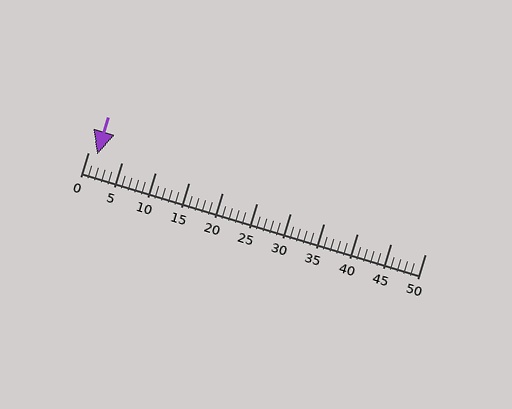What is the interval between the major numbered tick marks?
The major tick marks are spaced 5 units apart.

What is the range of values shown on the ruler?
The ruler shows values from 0 to 50.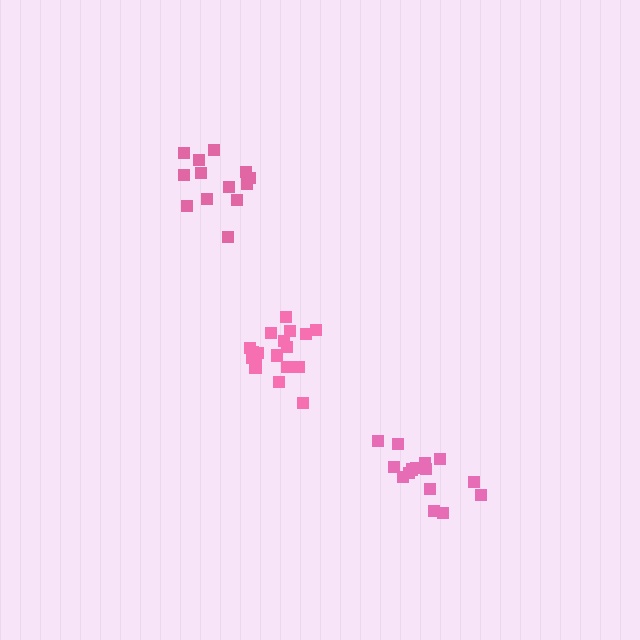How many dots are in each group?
Group 1: 19 dots, Group 2: 15 dots, Group 3: 13 dots (47 total).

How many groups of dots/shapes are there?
There are 3 groups.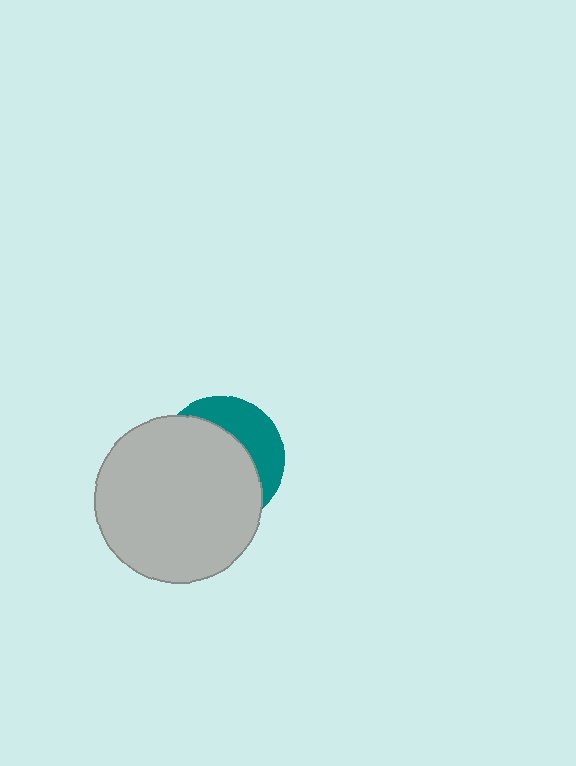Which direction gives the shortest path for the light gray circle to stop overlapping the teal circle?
Moving toward the lower-left gives the shortest separation.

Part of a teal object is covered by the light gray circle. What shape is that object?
It is a circle.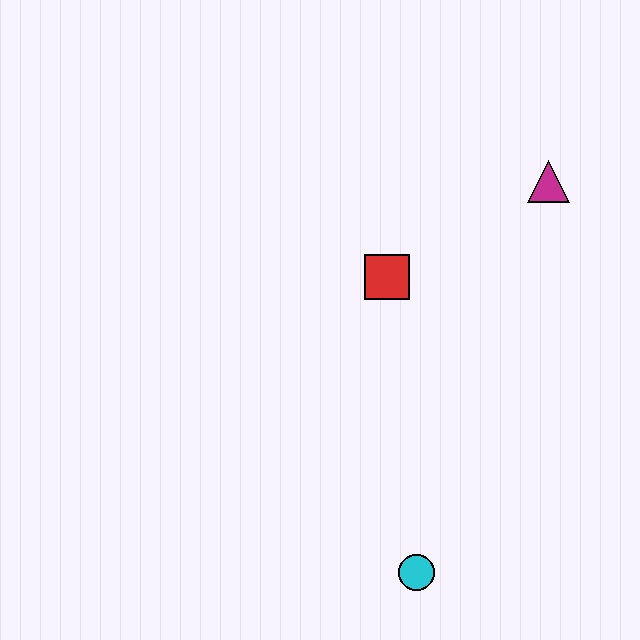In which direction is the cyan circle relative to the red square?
The cyan circle is below the red square.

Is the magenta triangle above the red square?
Yes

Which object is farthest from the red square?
The cyan circle is farthest from the red square.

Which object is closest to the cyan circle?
The red square is closest to the cyan circle.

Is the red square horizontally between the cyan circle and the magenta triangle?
No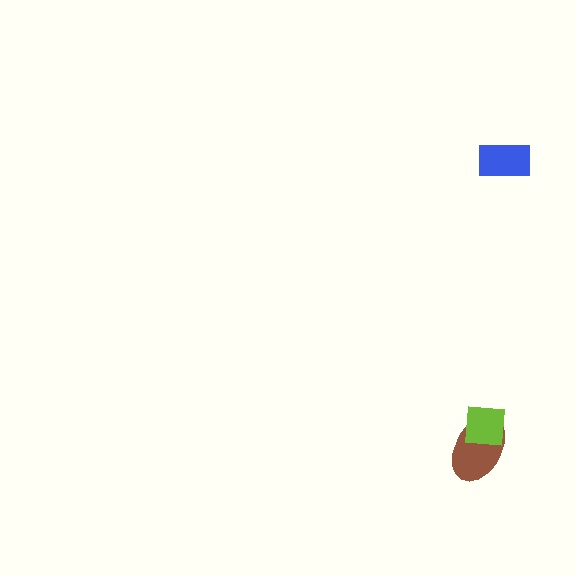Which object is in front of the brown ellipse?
The lime square is in front of the brown ellipse.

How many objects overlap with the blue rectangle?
0 objects overlap with the blue rectangle.